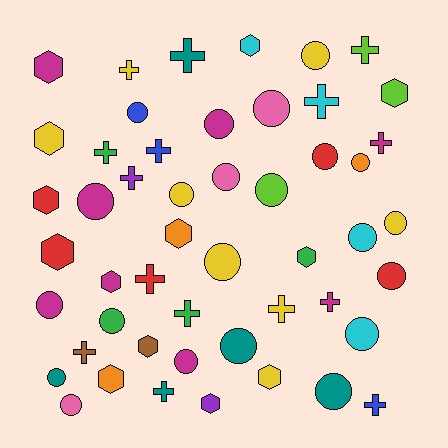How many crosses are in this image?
There are 15 crosses.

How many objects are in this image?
There are 50 objects.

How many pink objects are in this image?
There are 3 pink objects.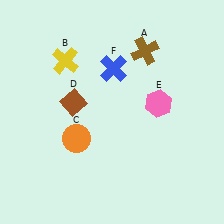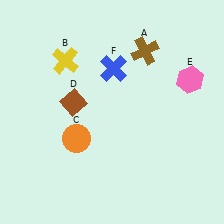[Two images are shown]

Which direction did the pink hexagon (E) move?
The pink hexagon (E) moved right.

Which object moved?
The pink hexagon (E) moved right.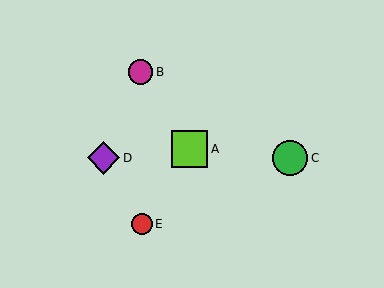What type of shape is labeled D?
Shape D is a purple diamond.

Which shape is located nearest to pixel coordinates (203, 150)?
The lime square (labeled A) at (189, 149) is nearest to that location.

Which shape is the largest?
The lime square (labeled A) is the largest.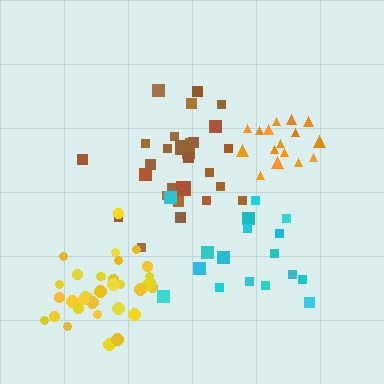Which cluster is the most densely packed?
Yellow.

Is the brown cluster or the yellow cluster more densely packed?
Yellow.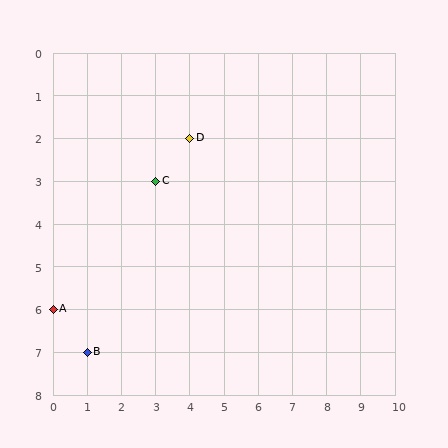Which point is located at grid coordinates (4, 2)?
Point D is at (4, 2).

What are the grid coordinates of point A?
Point A is at grid coordinates (0, 6).